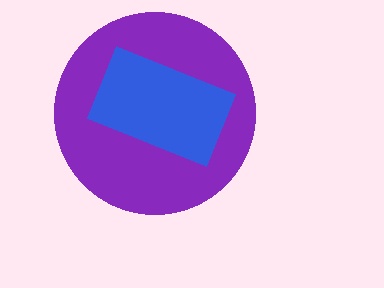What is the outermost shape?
The purple circle.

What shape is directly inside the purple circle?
The blue rectangle.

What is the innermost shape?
The blue rectangle.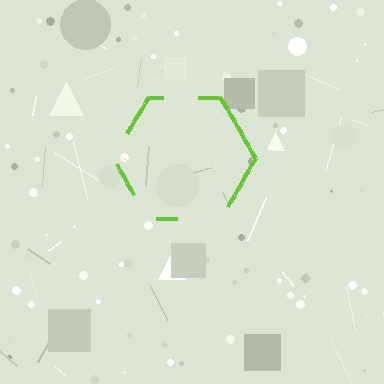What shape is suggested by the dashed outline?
The dashed outline suggests a hexagon.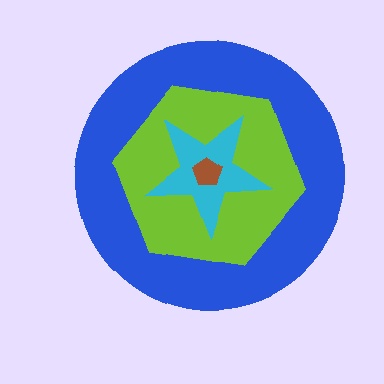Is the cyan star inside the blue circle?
Yes.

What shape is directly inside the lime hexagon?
The cyan star.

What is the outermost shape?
The blue circle.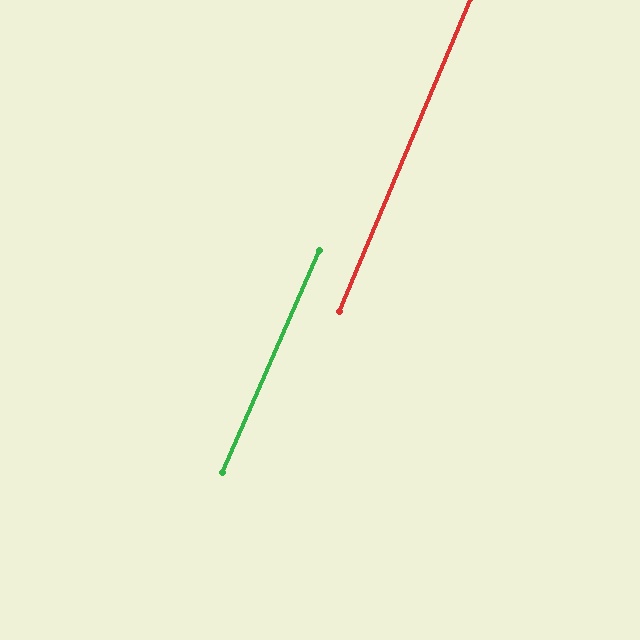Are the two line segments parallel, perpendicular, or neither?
Parallel — their directions differ by only 1.0°.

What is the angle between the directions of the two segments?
Approximately 1 degree.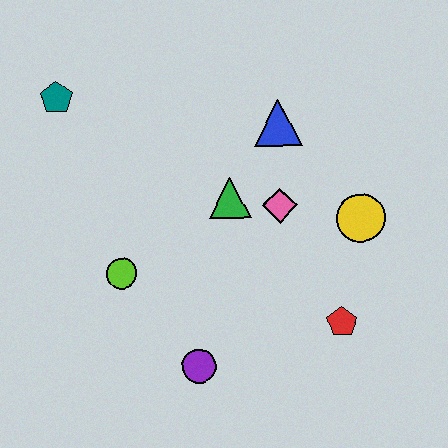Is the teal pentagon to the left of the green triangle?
Yes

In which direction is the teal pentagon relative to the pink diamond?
The teal pentagon is to the left of the pink diamond.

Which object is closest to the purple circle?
The lime circle is closest to the purple circle.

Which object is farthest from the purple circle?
The teal pentagon is farthest from the purple circle.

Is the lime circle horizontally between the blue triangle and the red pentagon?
No